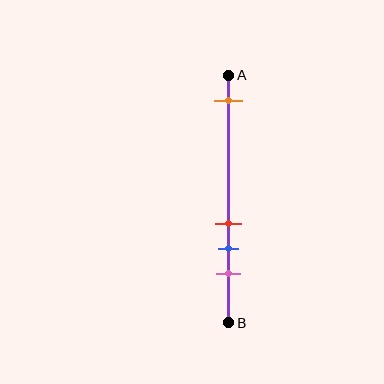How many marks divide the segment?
There are 4 marks dividing the segment.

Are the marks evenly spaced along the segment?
No, the marks are not evenly spaced.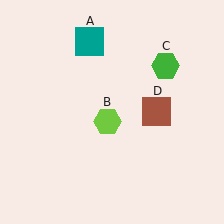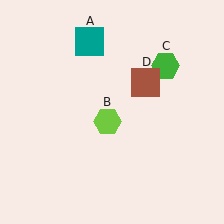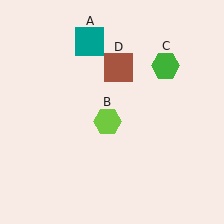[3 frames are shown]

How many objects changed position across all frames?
1 object changed position: brown square (object D).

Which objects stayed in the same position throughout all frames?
Teal square (object A) and lime hexagon (object B) and green hexagon (object C) remained stationary.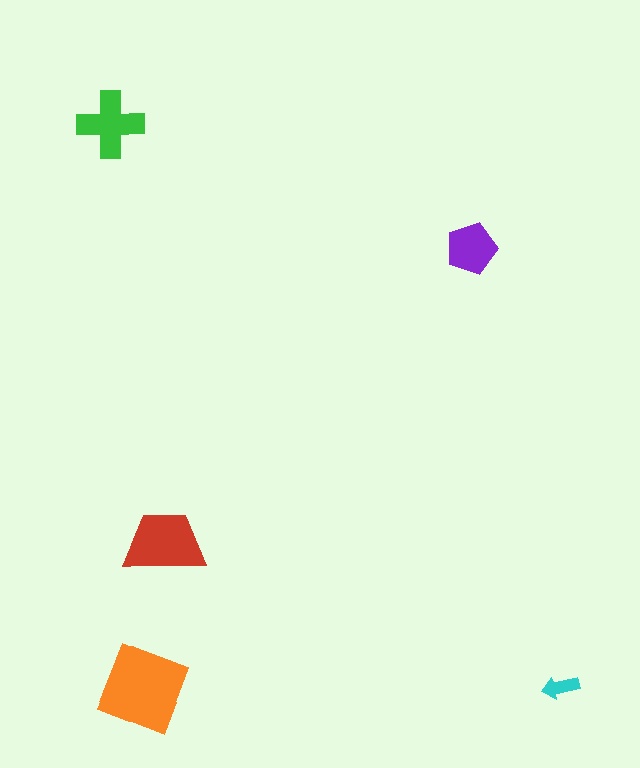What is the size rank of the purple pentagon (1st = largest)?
4th.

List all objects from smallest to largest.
The cyan arrow, the purple pentagon, the green cross, the red trapezoid, the orange diamond.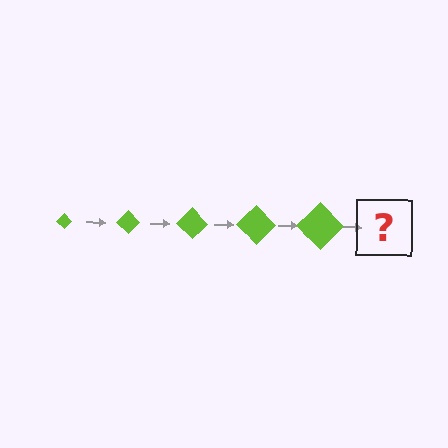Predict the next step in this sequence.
The next step is a lime diamond, larger than the previous one.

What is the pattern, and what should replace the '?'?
The pattern is that the diamond gets progressively larger each step. The '?' should be a lime diamond, larger than the previous one.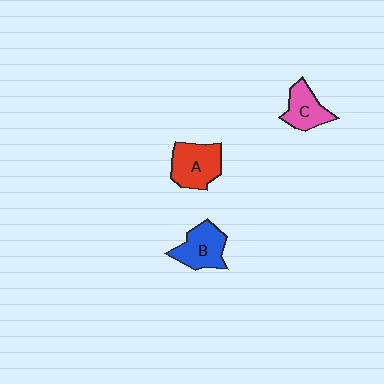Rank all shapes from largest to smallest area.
From largest to smallest: A (red), B (blue), C (pink).